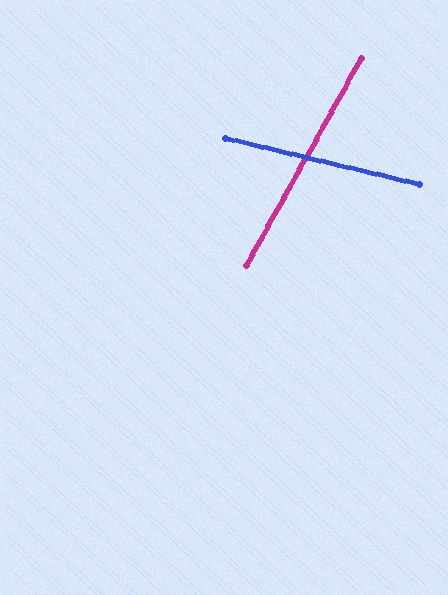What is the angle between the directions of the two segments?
Approximately 75 degrees.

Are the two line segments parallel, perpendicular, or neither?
Neither parallel nor perpendicular — they differ by about 75°.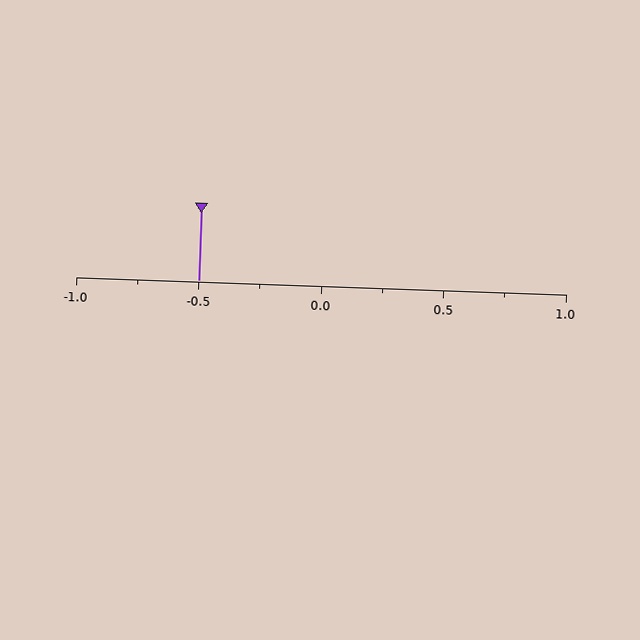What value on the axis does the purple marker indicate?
The marker indicates approximately -0.5.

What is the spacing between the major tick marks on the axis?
The major ticks are spaced 0.5 apart.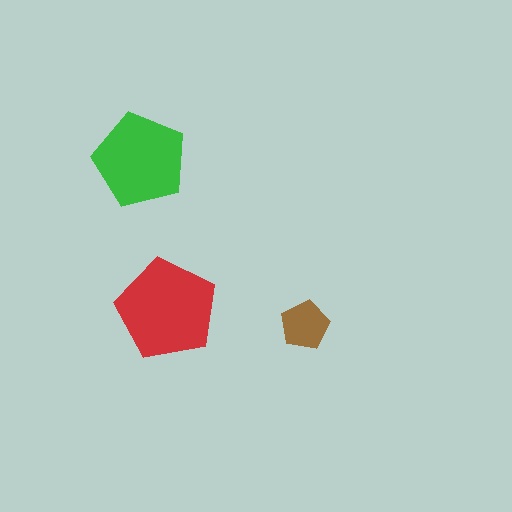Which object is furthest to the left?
The green pentagon is leftmost.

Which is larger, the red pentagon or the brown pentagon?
The red one.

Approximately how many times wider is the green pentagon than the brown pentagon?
About 2 times wider.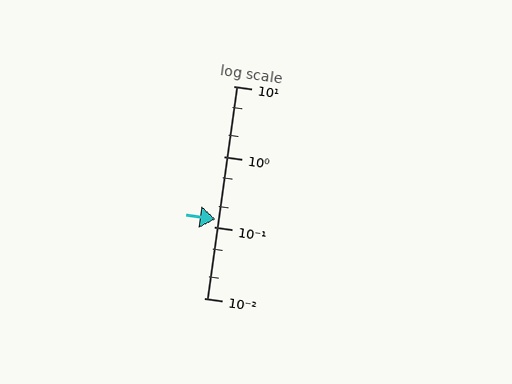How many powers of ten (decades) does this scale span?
The scale spans 3 decades, from 0.01 to 10.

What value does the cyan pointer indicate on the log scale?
The pointer indicates approximately 0.13.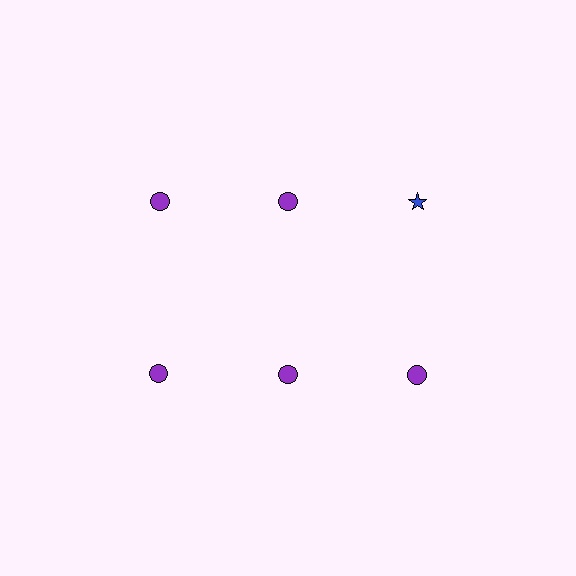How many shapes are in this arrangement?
There are 6 shapes arranged in a grid pattern.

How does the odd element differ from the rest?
It differs in both color (blue instead of purple) and shape (star instead of circle).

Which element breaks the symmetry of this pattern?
The blue star in the top row, center column breaks the symmetry. All other shapes are purple circles.